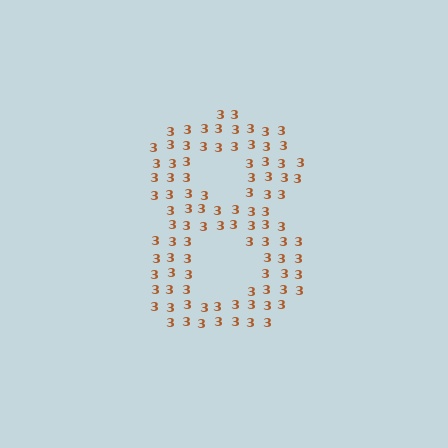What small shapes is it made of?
It is made of small digit 3's.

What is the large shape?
The large shape is the digit 8.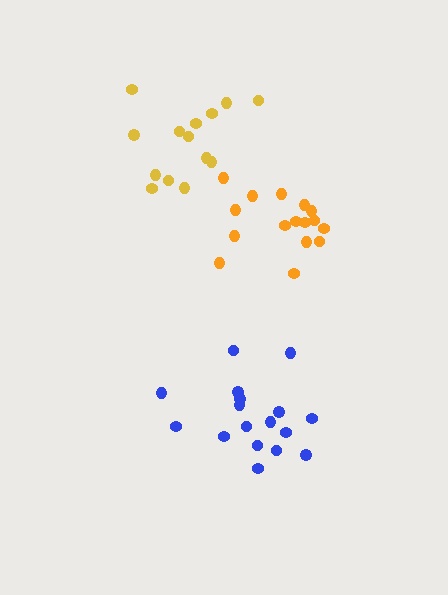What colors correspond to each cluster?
The clusters are colored: orange, yellow, blue.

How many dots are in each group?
Group 1: 16 dots, Group 2: 14 dots, Group 3: 17 dots (47 total).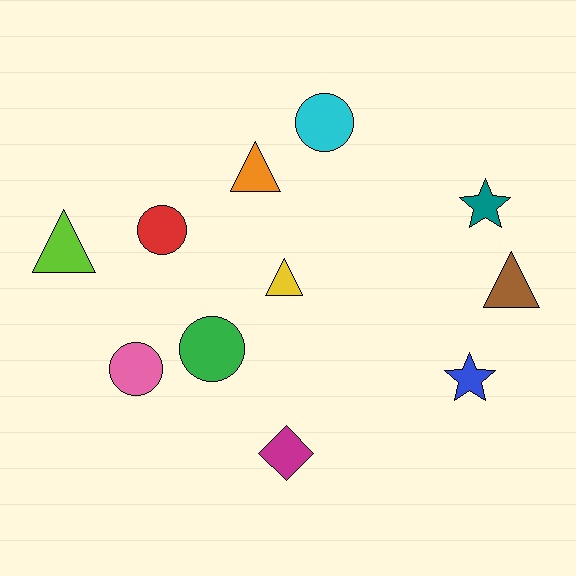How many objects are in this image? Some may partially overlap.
There are 11 objects.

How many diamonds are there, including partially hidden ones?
There is 1 diamond.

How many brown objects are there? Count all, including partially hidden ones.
There is 1 brown object.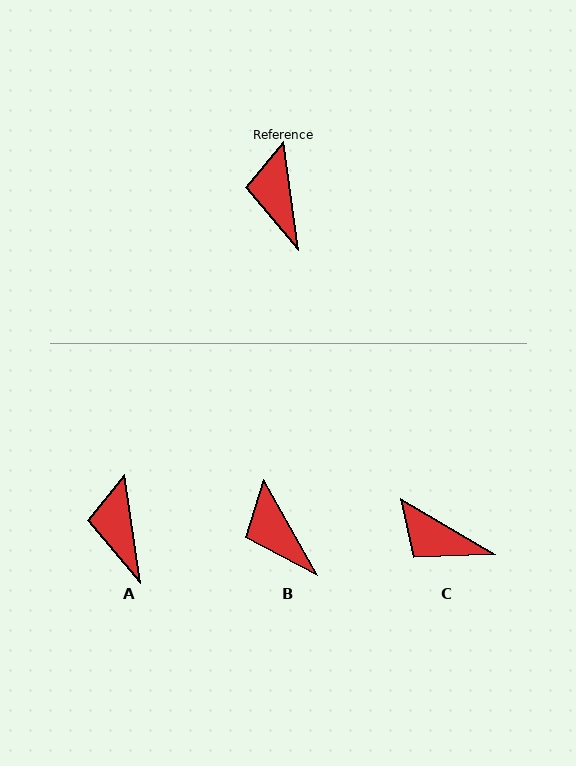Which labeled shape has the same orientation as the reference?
A.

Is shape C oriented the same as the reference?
No, it is off by about 52 degrees.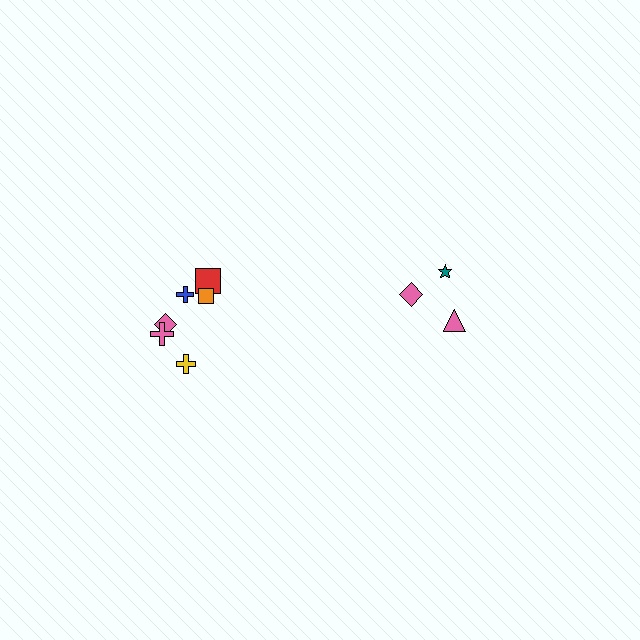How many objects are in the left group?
There are 6 objects.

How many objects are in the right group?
There are 3 objects.